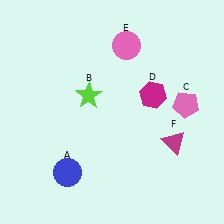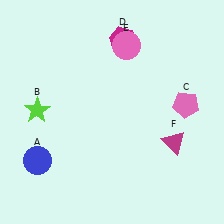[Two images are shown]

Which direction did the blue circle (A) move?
The blue circle (A) moved left.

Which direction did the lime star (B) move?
The lime star (B) moved left.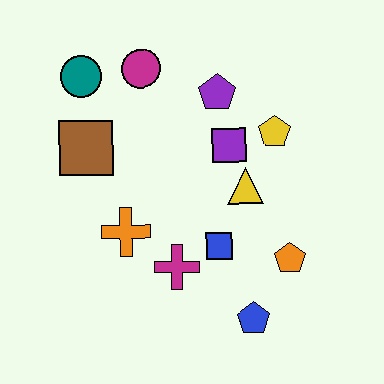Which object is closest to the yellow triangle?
The purple square is closest to the yellow triangle.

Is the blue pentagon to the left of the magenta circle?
No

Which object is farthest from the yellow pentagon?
The teal circle is farthest from the yellow pentagon.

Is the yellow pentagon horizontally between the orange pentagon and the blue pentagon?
Yes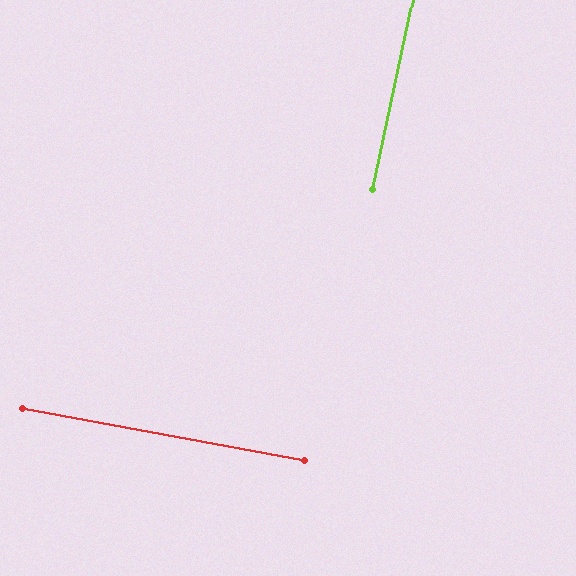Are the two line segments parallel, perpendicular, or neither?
Perpendicular — they meet at approximately 89°.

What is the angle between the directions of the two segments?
Approximately 89 degrees.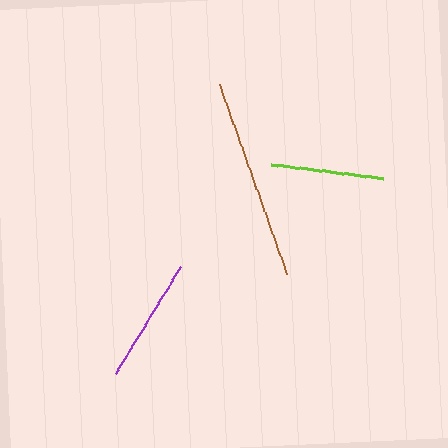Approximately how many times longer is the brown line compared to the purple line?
The brown line is approximately 1.6 times the length of the purple line.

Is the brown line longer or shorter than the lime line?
The brown line is longer than the lime line.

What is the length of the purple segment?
The purple segment is approximately 125 pixels long.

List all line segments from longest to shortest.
From longest to shortest: brown, purple, lime.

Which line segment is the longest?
The brown line is the longest at approximately 202 pixels.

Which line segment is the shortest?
The lime line is the shortest at approximately 112 pixels.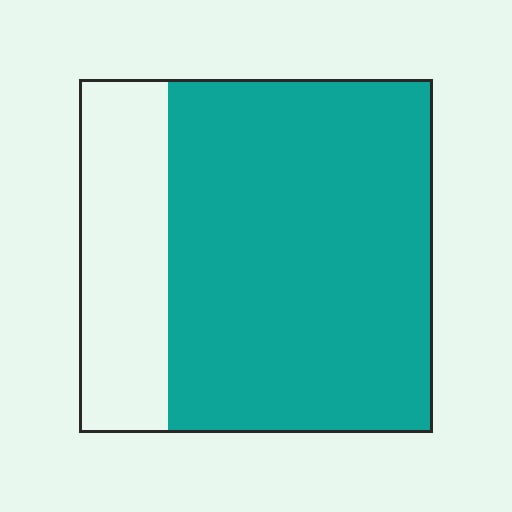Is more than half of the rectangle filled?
Yes.